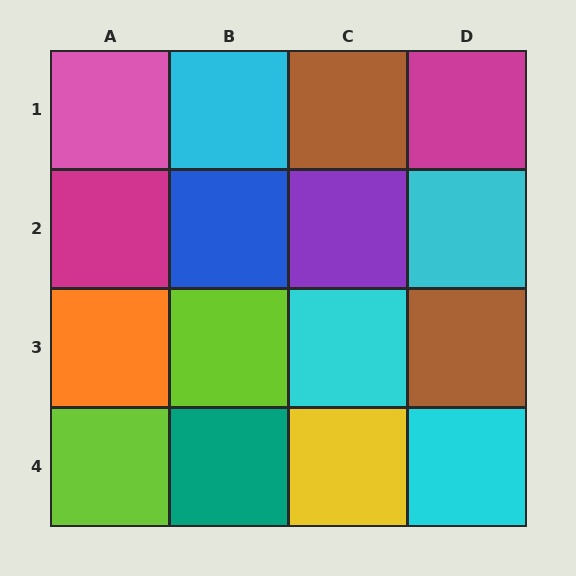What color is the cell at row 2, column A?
Magenta.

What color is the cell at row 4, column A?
Lime.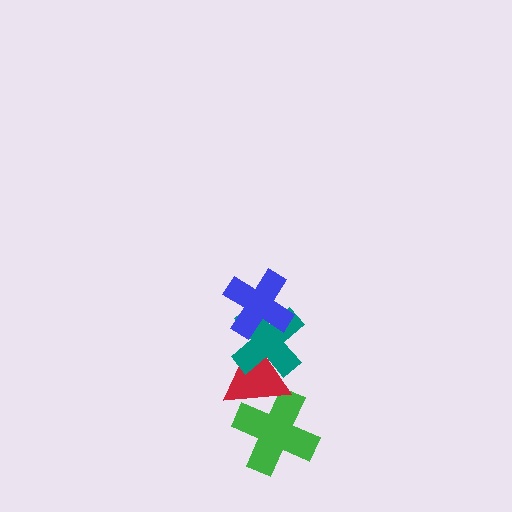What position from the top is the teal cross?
The teal cross is 2nd from the top.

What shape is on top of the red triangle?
The teal cross is on top of the red triangle.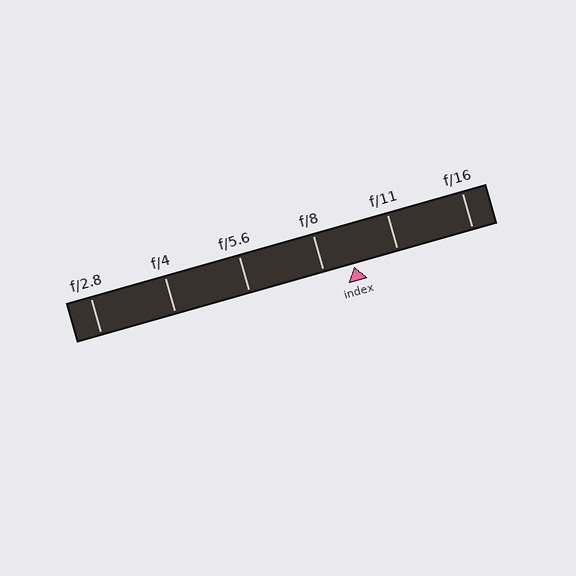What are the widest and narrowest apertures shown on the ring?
The widest aperture shown is f/2.8 and the narrowest is f/16.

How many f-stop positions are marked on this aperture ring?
There are 6 f-stop positions marked.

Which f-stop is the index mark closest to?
The index mark is closest to f/8.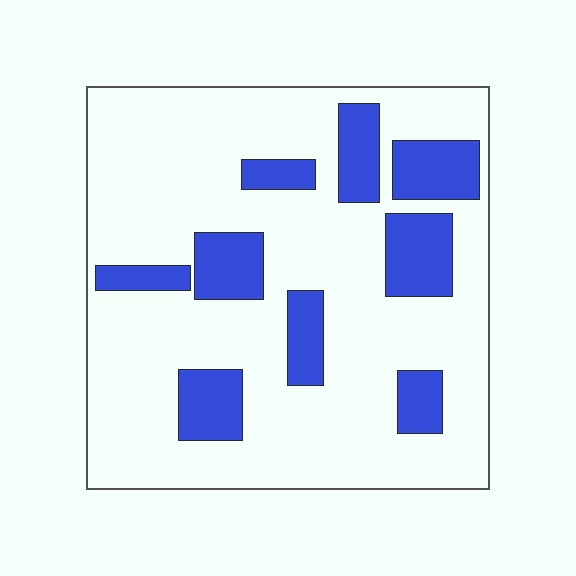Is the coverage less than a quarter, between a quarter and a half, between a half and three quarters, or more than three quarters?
Less than a quarter.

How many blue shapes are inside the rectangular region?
9.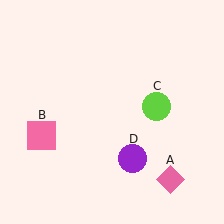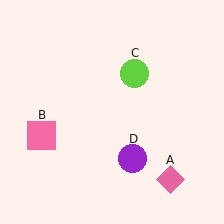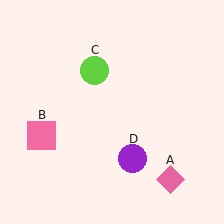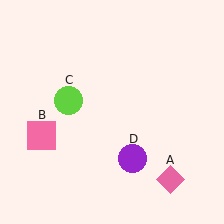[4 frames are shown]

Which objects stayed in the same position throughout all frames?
Pink diamond (object A) and pink square (object B) and purple circle (object D) remained stationary.